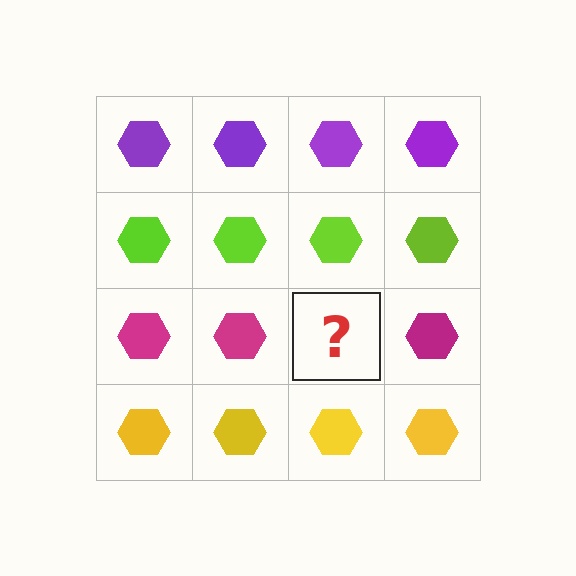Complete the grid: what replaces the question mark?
The question mark should be replaced with a magenta hexagon.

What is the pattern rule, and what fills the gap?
The rule is that each row has a consistent color. The gap should be filled with a magenta hexagon.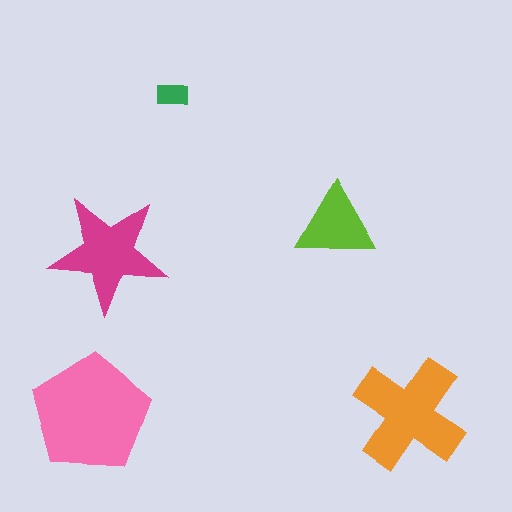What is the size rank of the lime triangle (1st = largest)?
4th.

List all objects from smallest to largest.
The green rectangle, the lime triangle, the magenta star, the orange cross, the pink pentagon.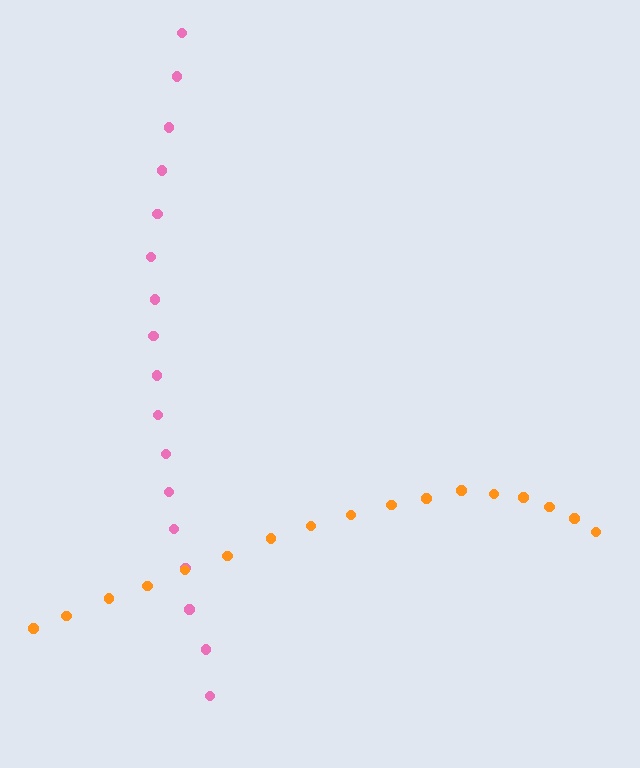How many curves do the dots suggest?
There are 2 distinct paths.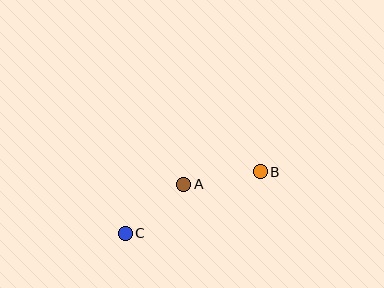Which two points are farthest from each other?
Points B and C are farthest from each other.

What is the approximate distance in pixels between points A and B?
The distance between A and B is approximately 77 pixels.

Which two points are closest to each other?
Points A and C are closest to each other.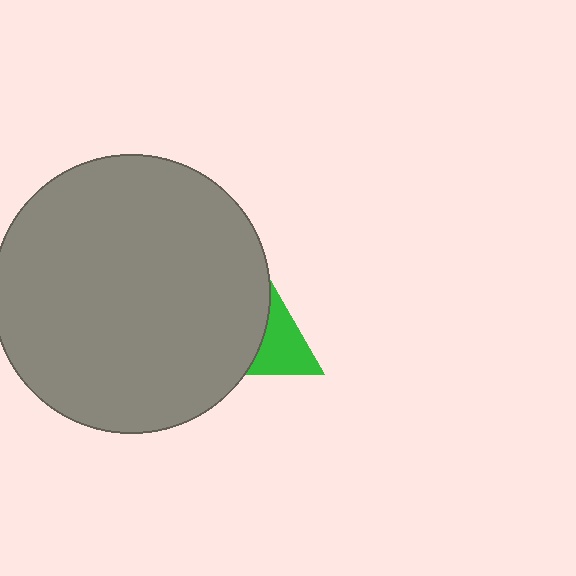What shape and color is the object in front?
The object in front is a gray circle.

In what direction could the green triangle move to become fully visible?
The green triangle could move right. That would shift it out from behind the gray circle entirely.